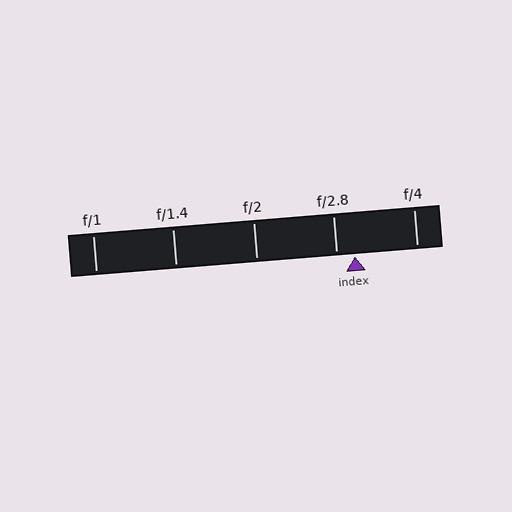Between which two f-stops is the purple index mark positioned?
The index mark is between f/2.8 and f/4.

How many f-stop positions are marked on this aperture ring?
There are 5 f-stop positions marked.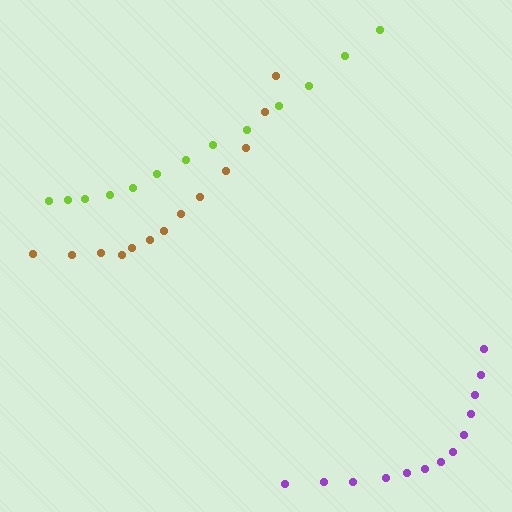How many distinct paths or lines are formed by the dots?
There are 3 distinct paths.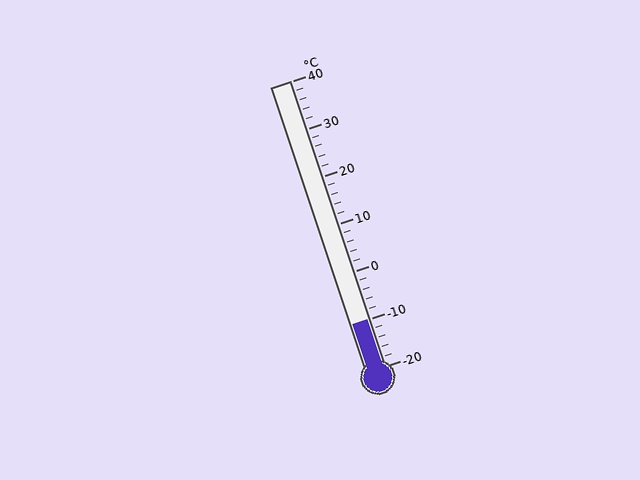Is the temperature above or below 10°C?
The temperature is below 10°C.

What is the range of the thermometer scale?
The thermometer scale ranges from -20°C to 40°C.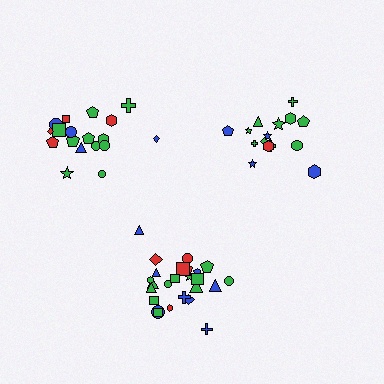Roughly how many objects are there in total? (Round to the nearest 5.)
Roughly 60 objects in total.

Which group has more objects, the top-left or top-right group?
The top-left group.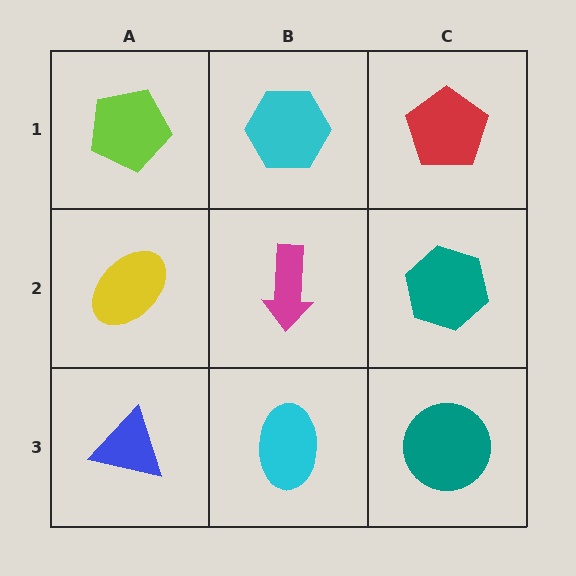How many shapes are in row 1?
3 shapes.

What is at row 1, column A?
A lime pentagon.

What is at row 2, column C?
A teal hexagon.